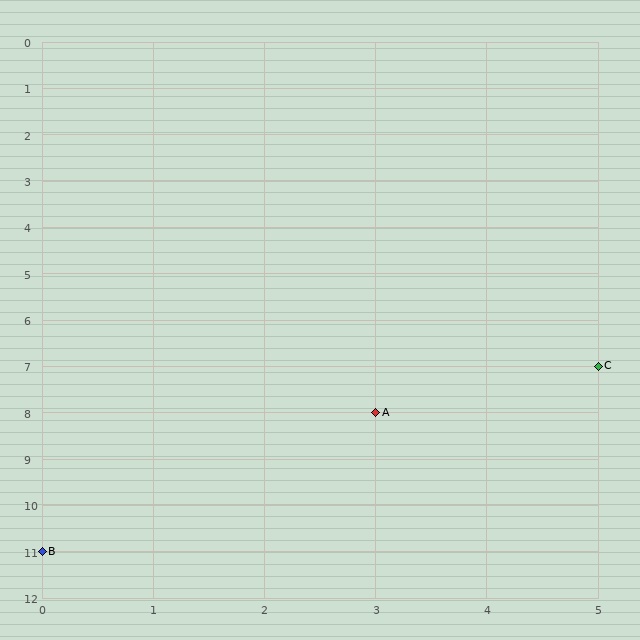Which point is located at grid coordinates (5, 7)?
Point C is at (5, 7).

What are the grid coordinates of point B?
Point B is at grid coordinates (0, 11).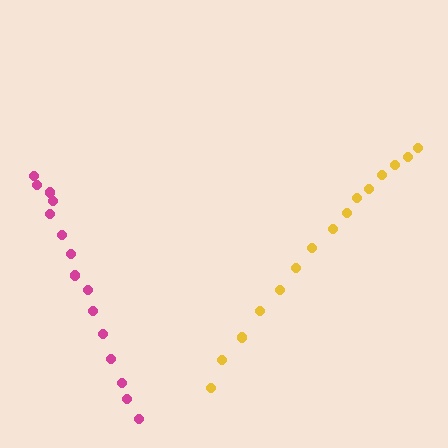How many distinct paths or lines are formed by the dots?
There are 2 distinct paths.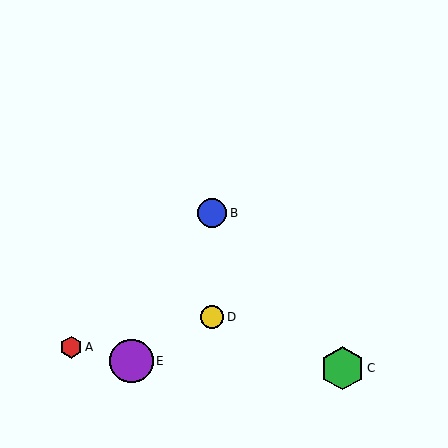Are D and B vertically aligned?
Yes, both are at x≈212.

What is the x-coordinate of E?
Object E is at x≈131.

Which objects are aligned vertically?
Objects B, D are aligned vertically.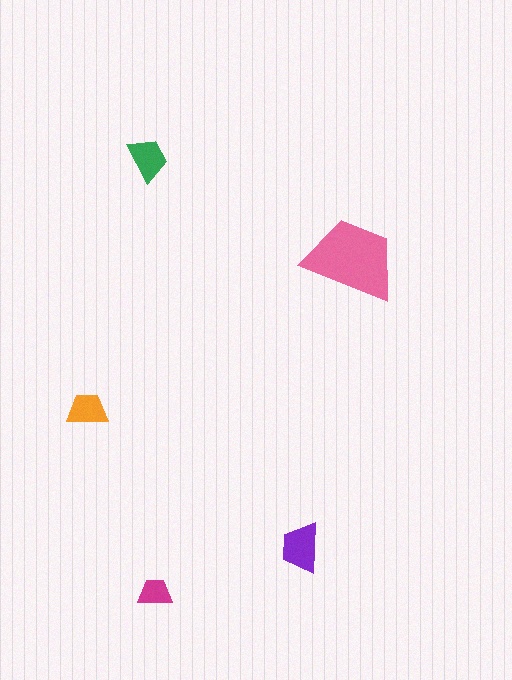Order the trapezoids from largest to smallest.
the pink one, the purple one, the green one, the orange one, the magenta one.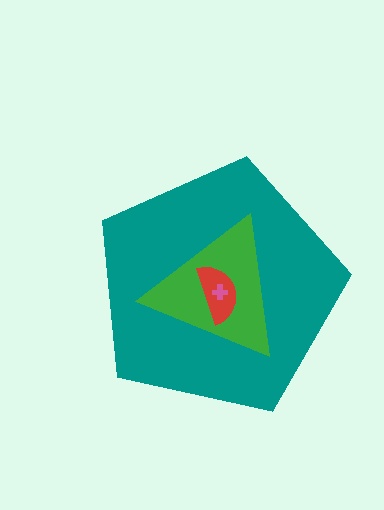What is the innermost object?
The pink cross.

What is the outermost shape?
The teal pentagon.